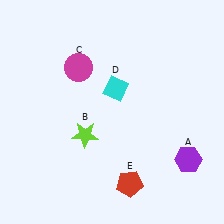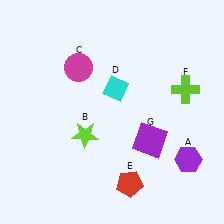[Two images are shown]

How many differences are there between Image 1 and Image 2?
There are 2 differences between the two images.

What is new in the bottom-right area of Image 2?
A purple square (G) was added in the bottom-right area of Image 2.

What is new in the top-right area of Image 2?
A lime cross (F) was added in the top-right area of Image 2.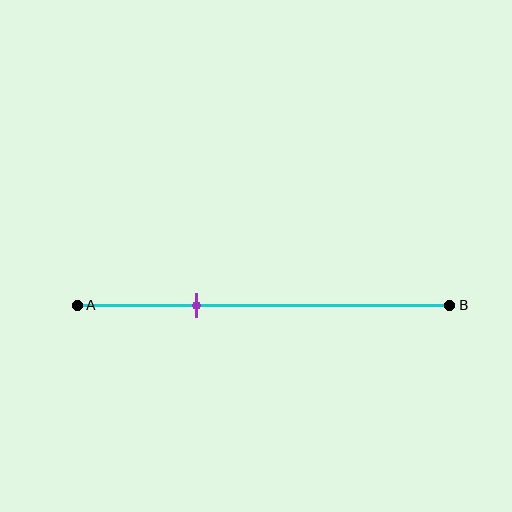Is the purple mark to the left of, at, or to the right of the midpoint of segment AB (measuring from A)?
The purple mark is to the left of the midpoint of segment AB.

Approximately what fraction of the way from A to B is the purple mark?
The purple mark is approximately 30% of the way from A to B.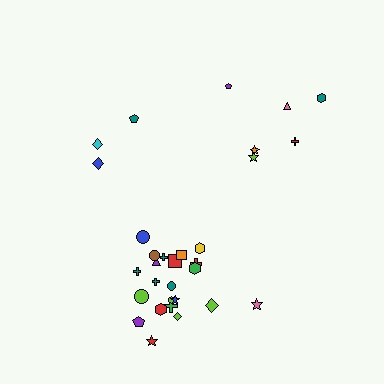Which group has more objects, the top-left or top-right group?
The top-right group.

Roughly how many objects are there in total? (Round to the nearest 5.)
Roughly 30 objects in total.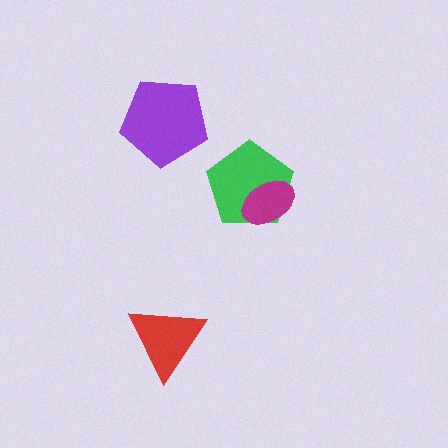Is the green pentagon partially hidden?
Yes, it is partially covered by another shape.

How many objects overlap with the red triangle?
0 objects overlap with the red triangle.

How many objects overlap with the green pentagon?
1 object overlaps with the green pentagon.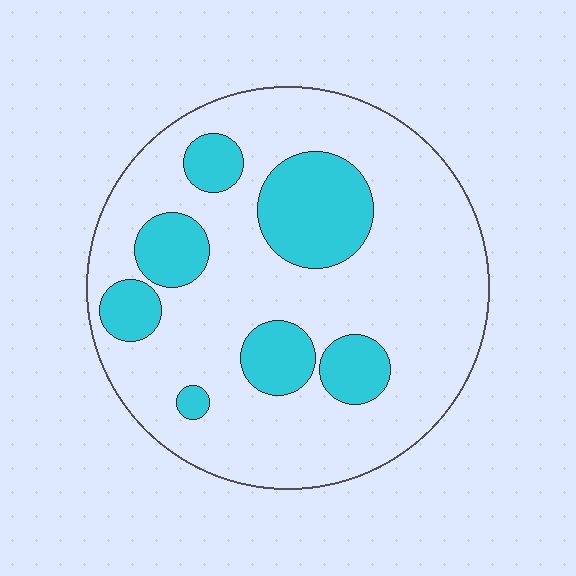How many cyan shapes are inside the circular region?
7.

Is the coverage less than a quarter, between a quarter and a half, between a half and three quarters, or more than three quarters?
Less than a quarter.